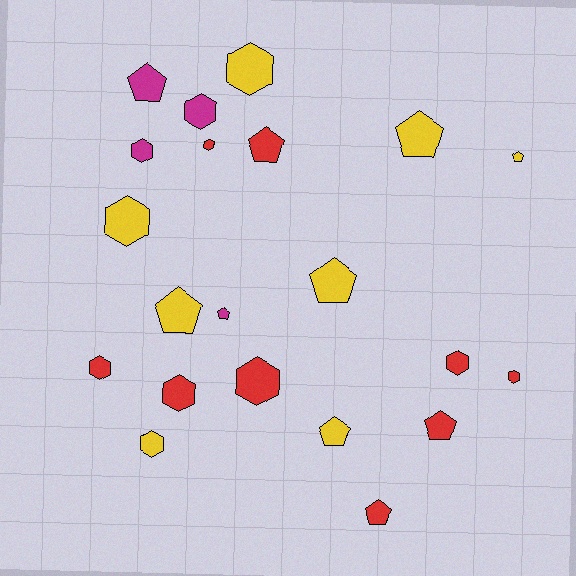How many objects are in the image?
There are 21 objects.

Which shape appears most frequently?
Hexagon, with 11 objects.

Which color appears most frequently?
Red, with 9 objects.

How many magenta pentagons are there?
There are 2 magenta pentagons.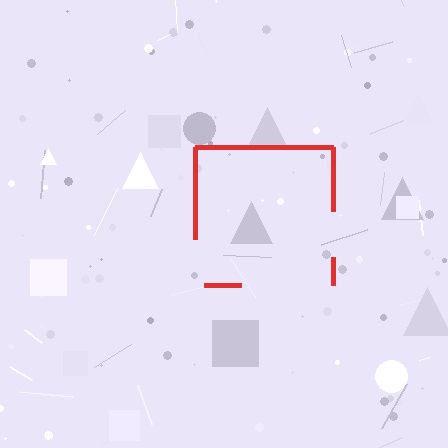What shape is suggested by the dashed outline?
The dashed outline suggests a square.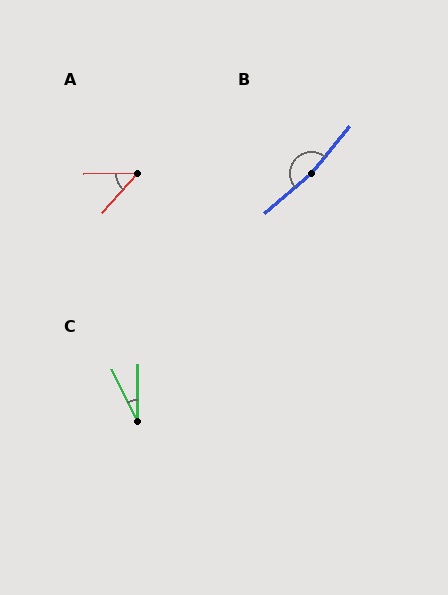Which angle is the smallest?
C, at approximately 27 degrees.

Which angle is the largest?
B, at approximately 170 degrees.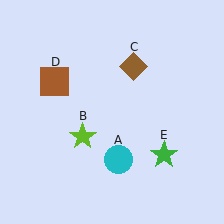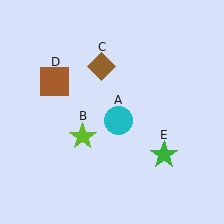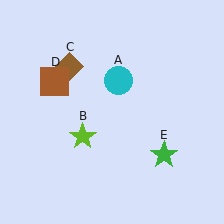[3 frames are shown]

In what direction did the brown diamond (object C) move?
The brown diamond (object C) moved left.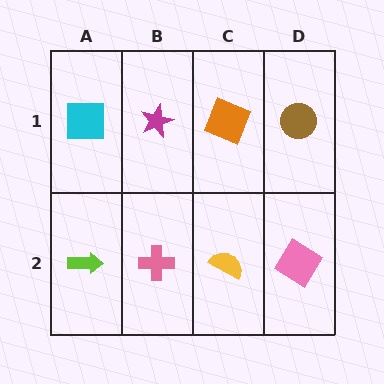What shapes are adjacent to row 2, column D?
A brown circle (row 1, column D), a yellow semicircle (row 2, column C).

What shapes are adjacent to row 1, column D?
A pink diamond (row 2, column D), an orange square (row 1, column C).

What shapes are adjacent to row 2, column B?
A magenta star (row 1, column B), a lime arrow (row 2, column A), a yellow semicircle (row 2, column C).